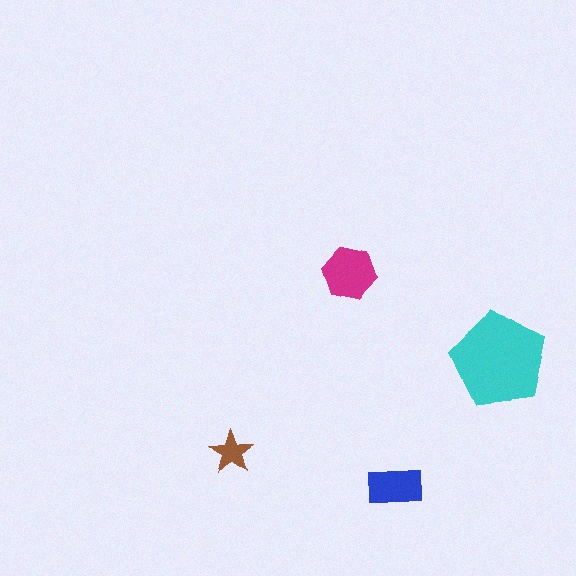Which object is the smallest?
The brown star.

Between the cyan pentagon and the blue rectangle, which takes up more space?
The cyan pentagon.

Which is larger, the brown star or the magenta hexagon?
The magenta hexagon.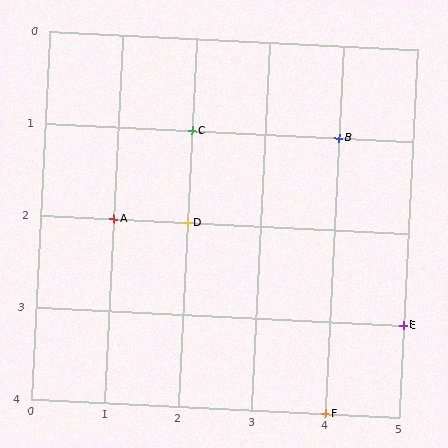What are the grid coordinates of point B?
Point B is at grid coordinates (4, 1).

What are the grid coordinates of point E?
Point E is at grid coordinates (5, 3).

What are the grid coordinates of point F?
Point F is at grid coordinates (4, 4).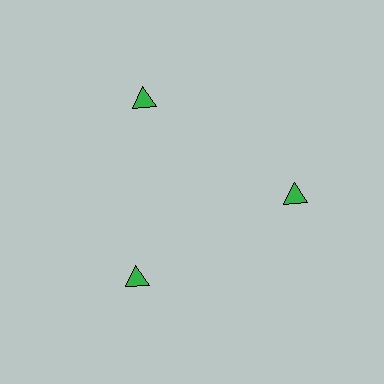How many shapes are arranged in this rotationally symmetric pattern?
There are 3 shapes, arranged in 3 groups of 1.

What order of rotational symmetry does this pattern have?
This pattern has 3-fold rotational symmetry.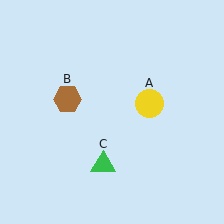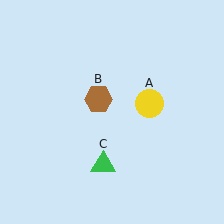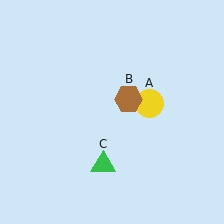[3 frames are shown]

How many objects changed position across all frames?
1 object changed position: brown hexagon (object B).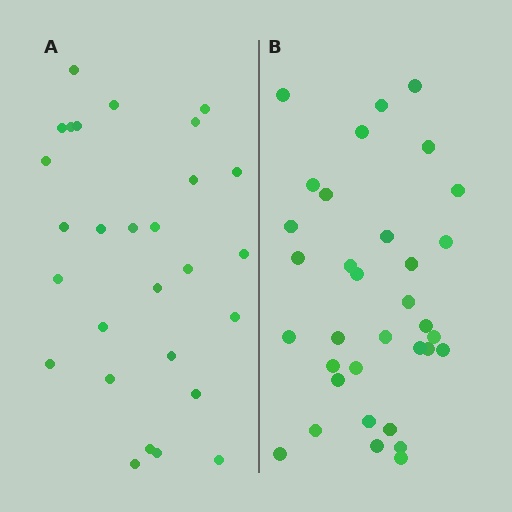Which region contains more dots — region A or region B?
Region B (the right region) has more dots.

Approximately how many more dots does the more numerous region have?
Region B has about 6 more dots than region A.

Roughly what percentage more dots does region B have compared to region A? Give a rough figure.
About 20% more.